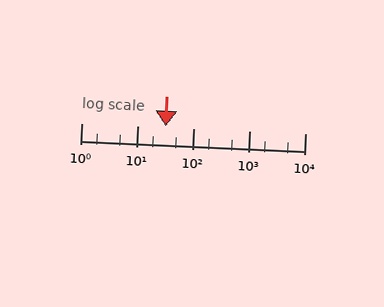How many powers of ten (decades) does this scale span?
The scale spans 4 decades, from 1 to 10000.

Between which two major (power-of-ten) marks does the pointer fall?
The pointer is between 10 and 100.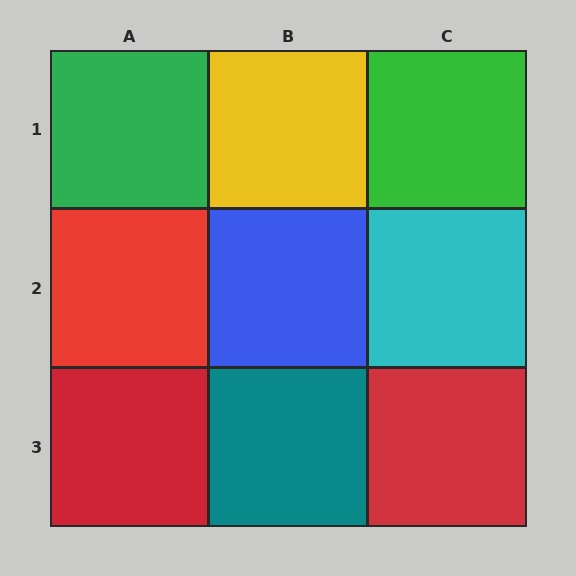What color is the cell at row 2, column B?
Blue.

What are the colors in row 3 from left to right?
Red, teal, red.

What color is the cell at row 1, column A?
Green.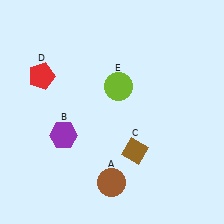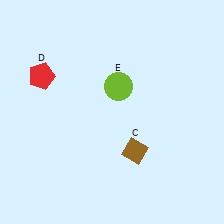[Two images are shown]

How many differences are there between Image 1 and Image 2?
There are 2 differences between the two images.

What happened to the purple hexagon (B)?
The purple hexagon (B) was removed in Image 2. It was in the bottom-left area of Image 1.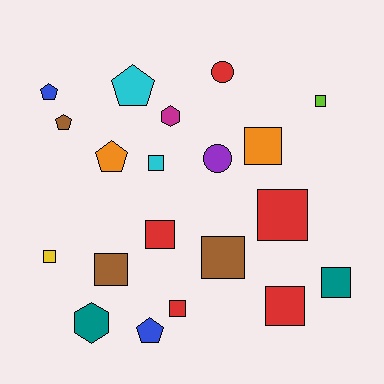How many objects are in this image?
There are 20 objects.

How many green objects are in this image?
There are no green objects.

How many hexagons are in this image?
There are 2 hexagons.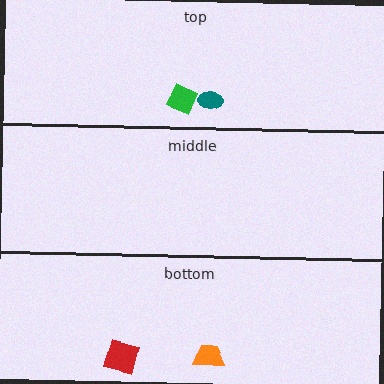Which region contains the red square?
The bottom region.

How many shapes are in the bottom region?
2.